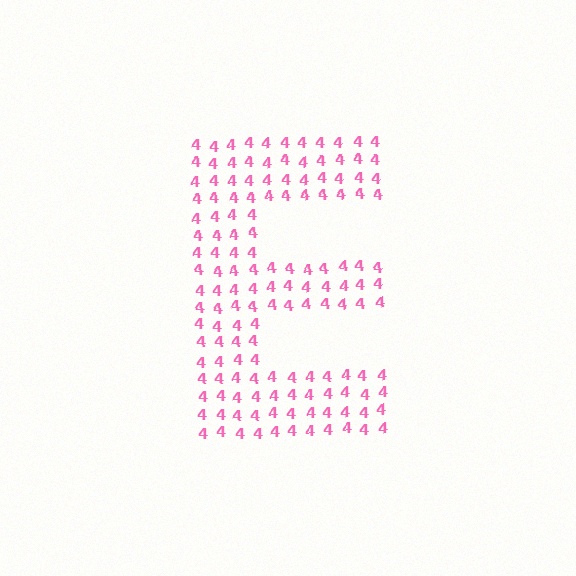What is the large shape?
The large shape is the letter E.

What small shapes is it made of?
It is made of small digit 4's.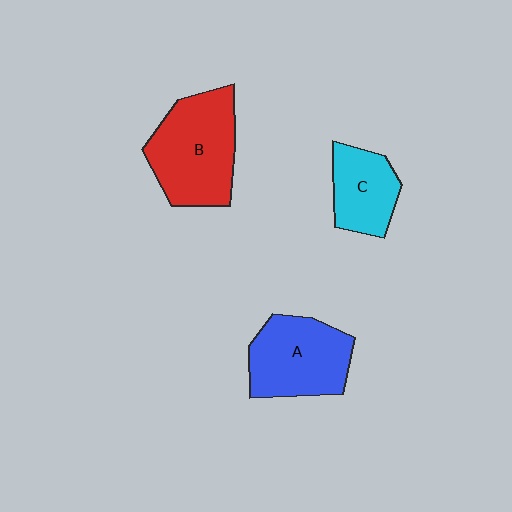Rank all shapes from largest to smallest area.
From largest to smallest: B (red), A (blue), C (cyan).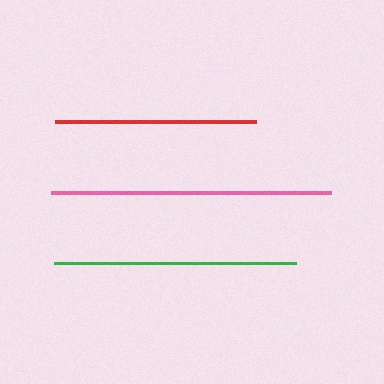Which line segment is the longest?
The pink line is the longest at approximately 280 pixels.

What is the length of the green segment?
The green segment is approximately 243 pixels long.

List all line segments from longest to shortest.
From longest to shortest: pink, green, red.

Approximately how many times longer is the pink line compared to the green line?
The pink line is approximately 1.2 times the length of the green line.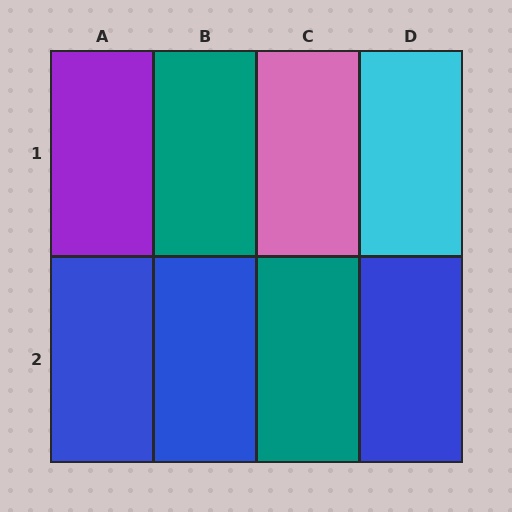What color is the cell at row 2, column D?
Blue.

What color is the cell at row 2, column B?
Blue.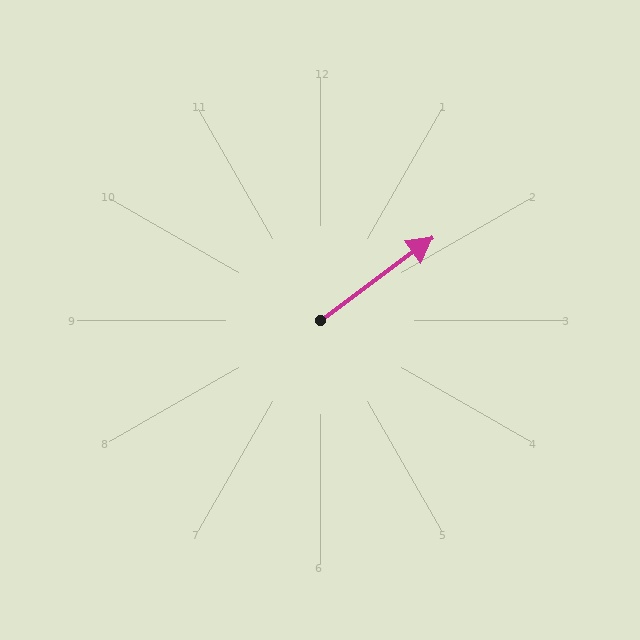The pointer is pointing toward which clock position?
Roughly 2 o'clock.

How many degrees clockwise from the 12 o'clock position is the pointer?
Approximately 54 degrees.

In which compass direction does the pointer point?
Northeast.